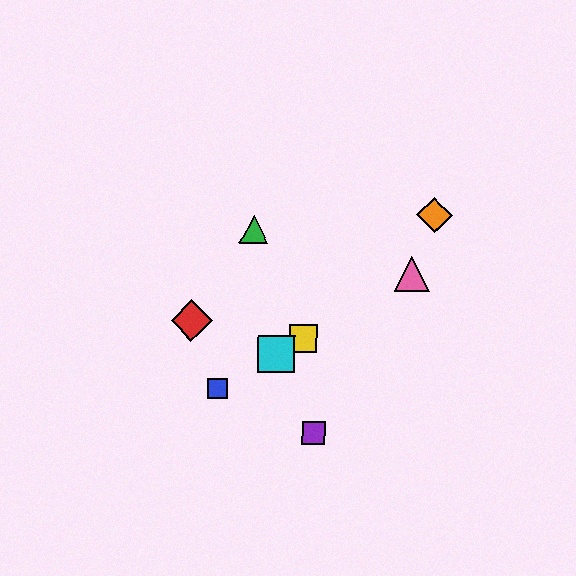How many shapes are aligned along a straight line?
4 shapes (the blue square, the yellow square, the cyan square, the pink triangle) are aligned along a straight line.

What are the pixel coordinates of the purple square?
The purple square is at (314, 434).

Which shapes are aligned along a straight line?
The blue square, the yellow square, the cyan square, the pink triangle are aligned along a straight line.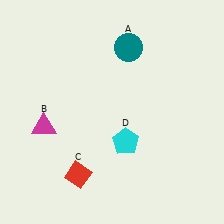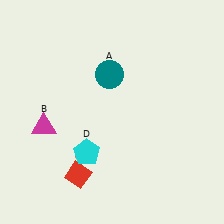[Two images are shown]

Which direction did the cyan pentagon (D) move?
The cyan pentagon (D) moved left.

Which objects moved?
The objects that moved are: the teal circle (A), the cyan pentagon (D).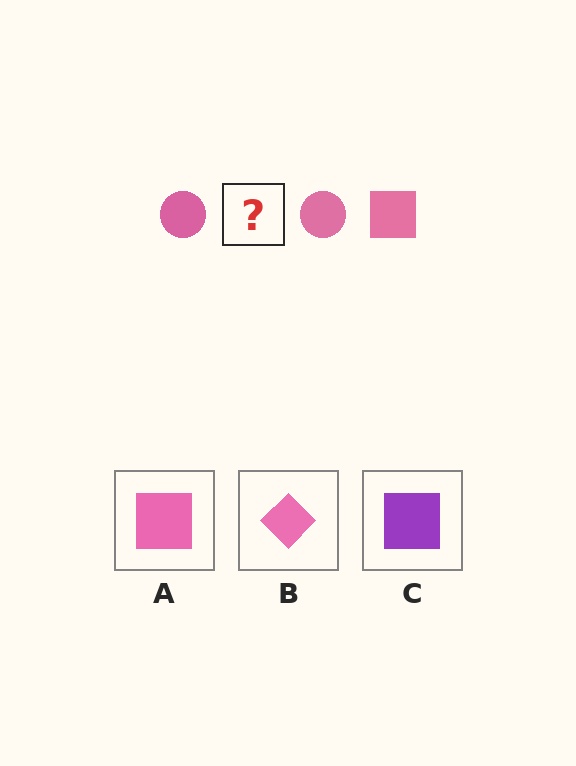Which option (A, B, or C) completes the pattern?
A.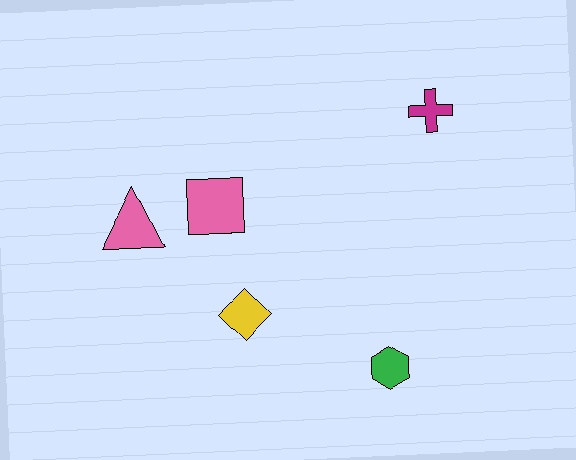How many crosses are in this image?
There is 1 cross.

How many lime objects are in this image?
There are no lime objects.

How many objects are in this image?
There are 5 objects.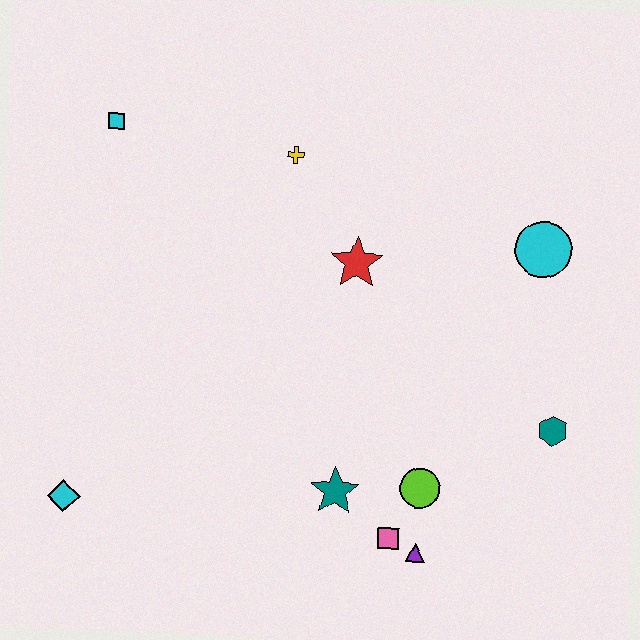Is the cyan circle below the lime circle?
No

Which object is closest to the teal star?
The pink square is closest to the teal star.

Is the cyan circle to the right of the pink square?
Yes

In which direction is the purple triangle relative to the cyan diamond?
The purple triangle is to the right of the cyan diamond.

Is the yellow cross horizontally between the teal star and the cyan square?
Yes